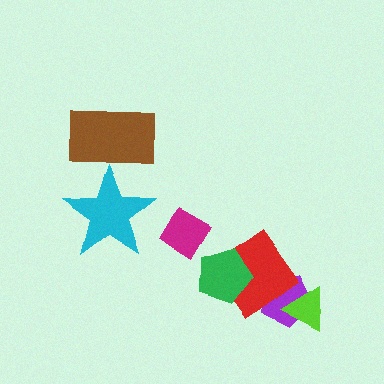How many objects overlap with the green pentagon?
1 object overlaps with the green pentagon.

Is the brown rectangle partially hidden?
Yes, it is partially covered by another shape.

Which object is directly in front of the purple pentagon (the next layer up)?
The red diamond is directly in front of the purple pentagon.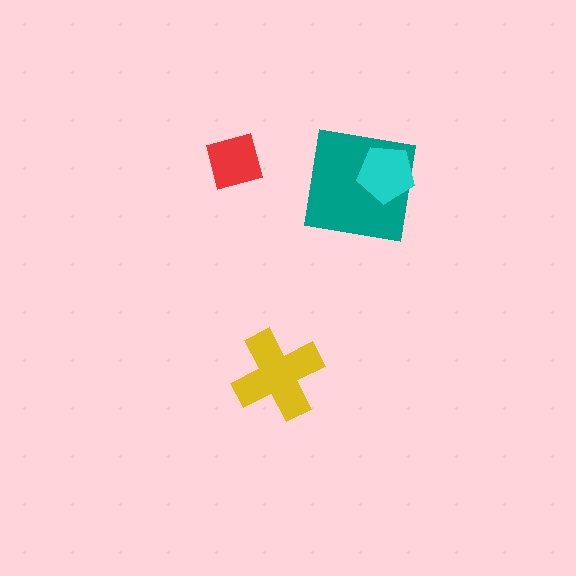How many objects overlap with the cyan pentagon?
1 object overlaps with the cyan pentagon.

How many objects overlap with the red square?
0 objects overlap with the red square.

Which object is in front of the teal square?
The cyan pentagon is in front of the teal square.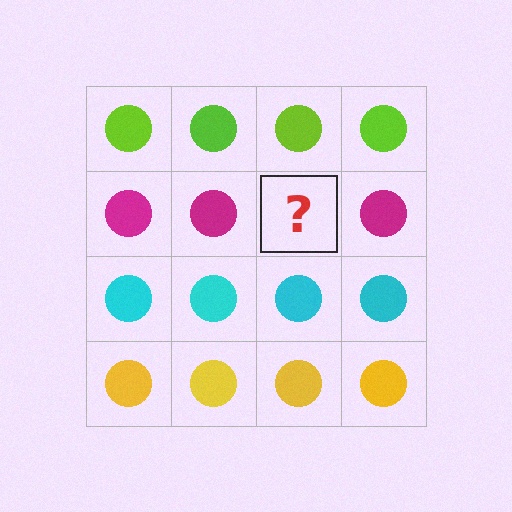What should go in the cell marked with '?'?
The missing cell should contain a magenta circle.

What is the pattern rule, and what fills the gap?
The rule is that each row has a consistent color. The gap should be filled with a magenta circle.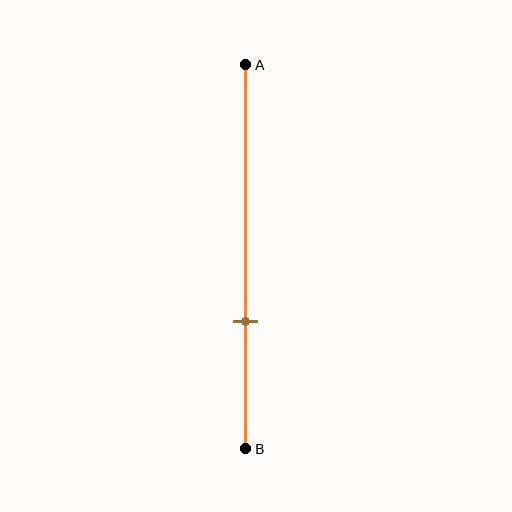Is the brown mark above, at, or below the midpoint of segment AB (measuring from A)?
The brown mark is below the midpoint of segment AB.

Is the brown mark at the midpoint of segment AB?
No, the mark is at about 65% from A, not at the 50% midpoint.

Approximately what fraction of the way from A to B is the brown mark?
The brown mark is approximately 65% of the way from A to B.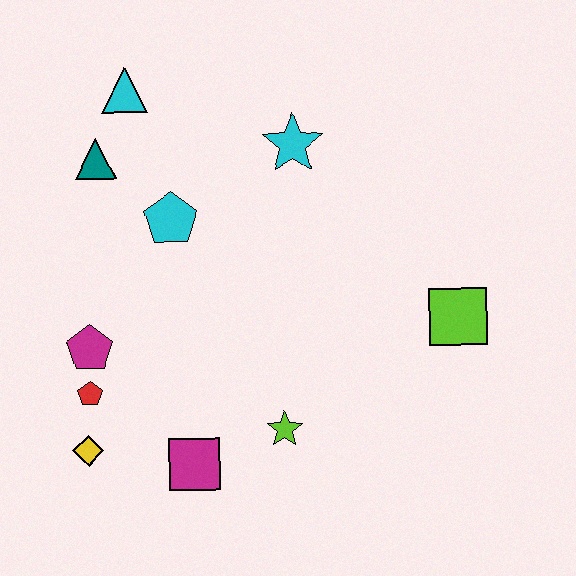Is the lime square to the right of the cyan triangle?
Yes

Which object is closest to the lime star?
The magenta square is closest to the lime star.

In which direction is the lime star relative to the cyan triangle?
The lime star is below the cyan triangle.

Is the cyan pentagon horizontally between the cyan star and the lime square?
No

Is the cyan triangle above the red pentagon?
Yes